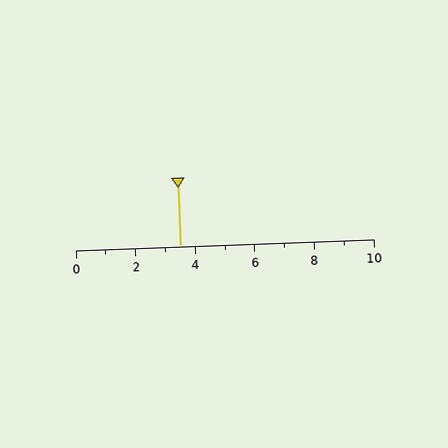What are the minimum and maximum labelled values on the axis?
The axis runs from 0 to 10.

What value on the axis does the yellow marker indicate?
The marker indicates approximately 3.5.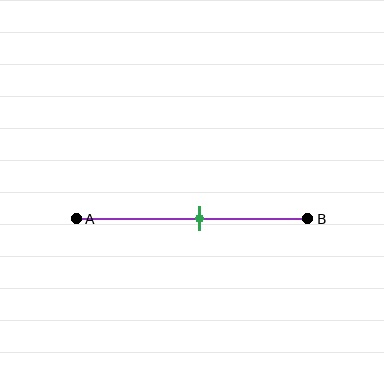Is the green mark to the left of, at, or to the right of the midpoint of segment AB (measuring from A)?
The green mark is to the right of the midpoint of segment AB.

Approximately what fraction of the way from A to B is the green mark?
The green mark is approximately 55% of the way from A to B.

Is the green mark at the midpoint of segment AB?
No, the mark is at about 55% from A, not at the 50% midpoint.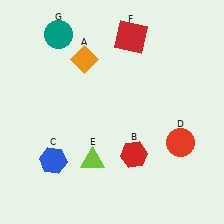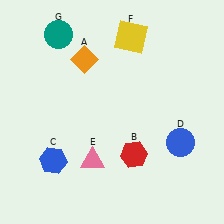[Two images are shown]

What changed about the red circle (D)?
In Image 1, D is red. In Image 2, it changed to blue.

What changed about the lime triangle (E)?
In Image 1, E is lime. In Image 2, it changed to pink.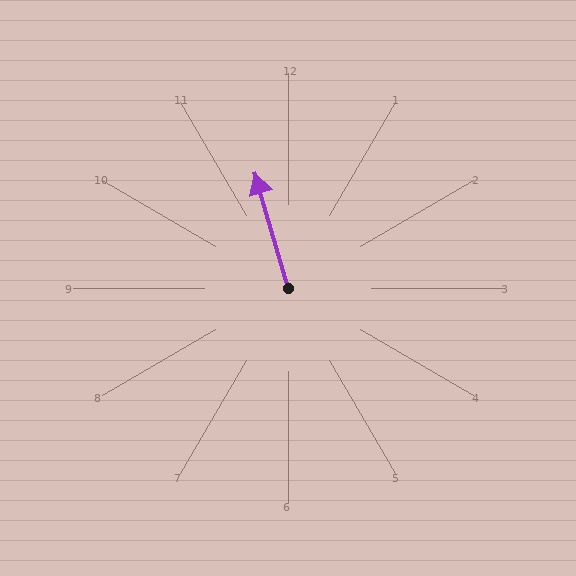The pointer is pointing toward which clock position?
Roughly 11 o'clock.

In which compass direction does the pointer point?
North.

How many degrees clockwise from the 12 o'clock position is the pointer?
Approximately 344 degrees.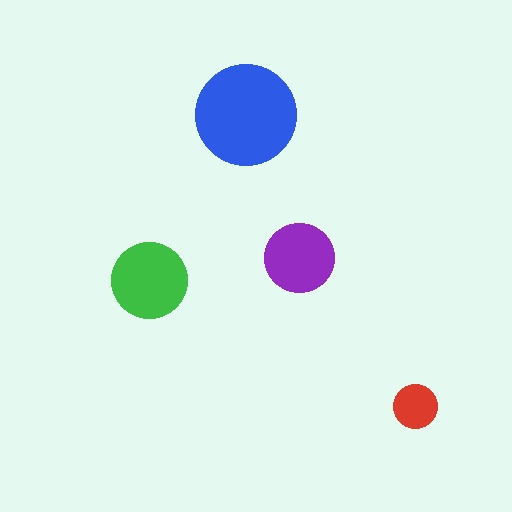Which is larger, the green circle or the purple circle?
The green one.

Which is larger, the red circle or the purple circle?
The purple one.